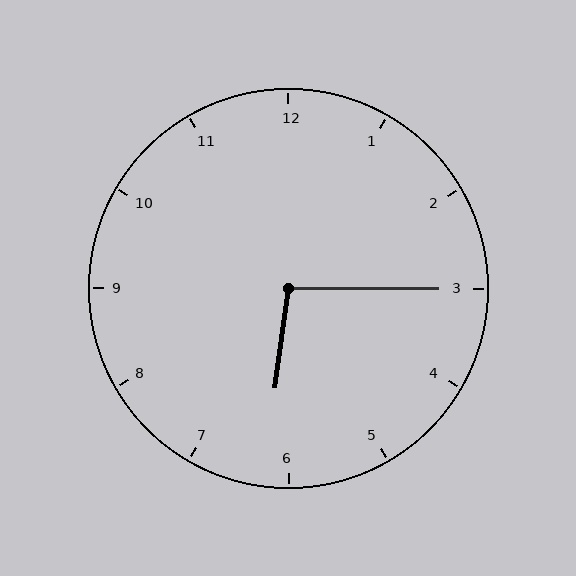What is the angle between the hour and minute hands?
Approximately 98 degrees.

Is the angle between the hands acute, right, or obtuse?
It is obtuse.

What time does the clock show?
6:15.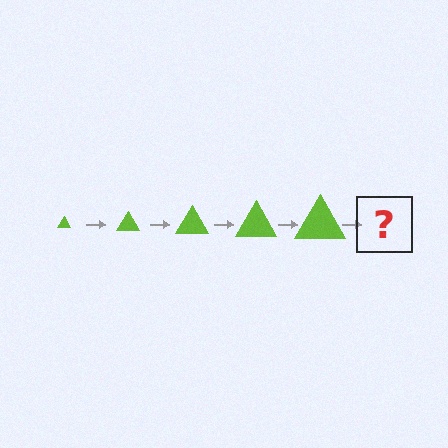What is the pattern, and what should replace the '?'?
The pattern is that the triangle gets progressively larger each step. The '?' should be a lime triangle, larger than the previous one.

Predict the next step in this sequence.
The next step is a lime triangle, larger than the previous one.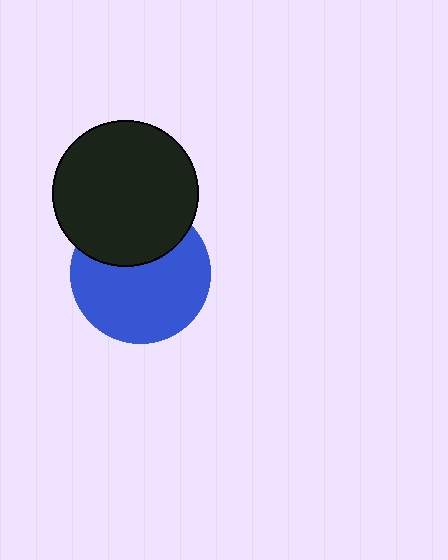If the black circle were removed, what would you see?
You would see the complete blue circle.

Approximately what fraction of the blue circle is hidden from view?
Roughly 33% of the blue circle is hidden behind the black circle.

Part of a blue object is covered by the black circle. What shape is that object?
It is a circle.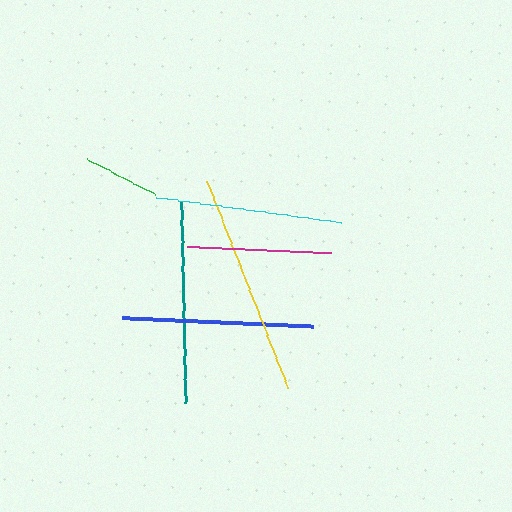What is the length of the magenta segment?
The magenta segment is approximately 144 pixels long.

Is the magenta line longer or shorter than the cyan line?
The cyan line is longer than the magenta line.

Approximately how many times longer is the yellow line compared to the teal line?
The yellow line is approximately 1.1 times the length of the teal line.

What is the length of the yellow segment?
The yellow segment is approximately 222 pixels long.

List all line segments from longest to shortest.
From longest to shortest: yellow, teal, blue, cyan, magenta, green.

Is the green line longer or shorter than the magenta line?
The magenta line is longer than the green line.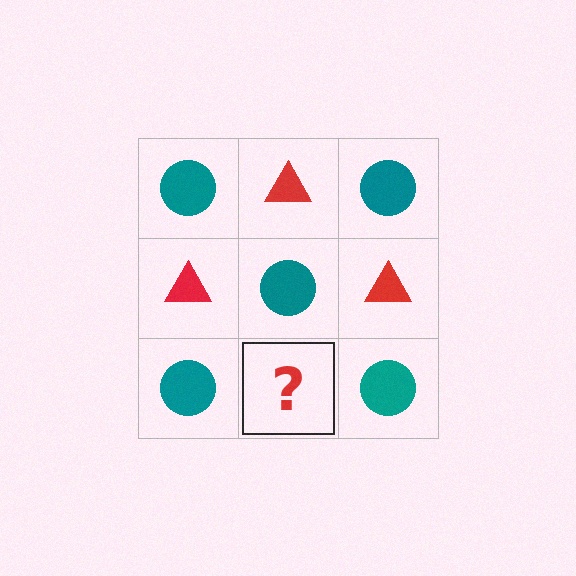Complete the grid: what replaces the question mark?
The question mark should be replaced with a red triangle.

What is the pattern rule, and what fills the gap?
The rule is that it alternates teal circle and red triangle in a checkerboard pattern. The gap should be filled with a red triangle.